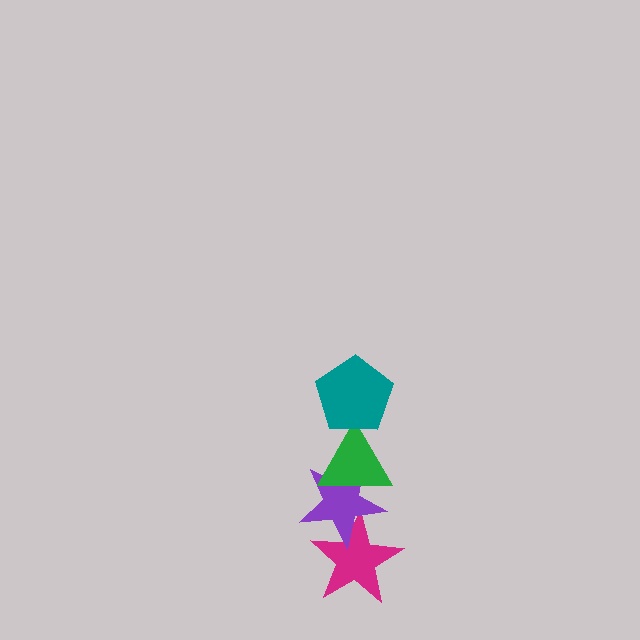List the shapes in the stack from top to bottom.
From top to bottom: the teal pentagon, the green triangle, the purple star, the magenta star.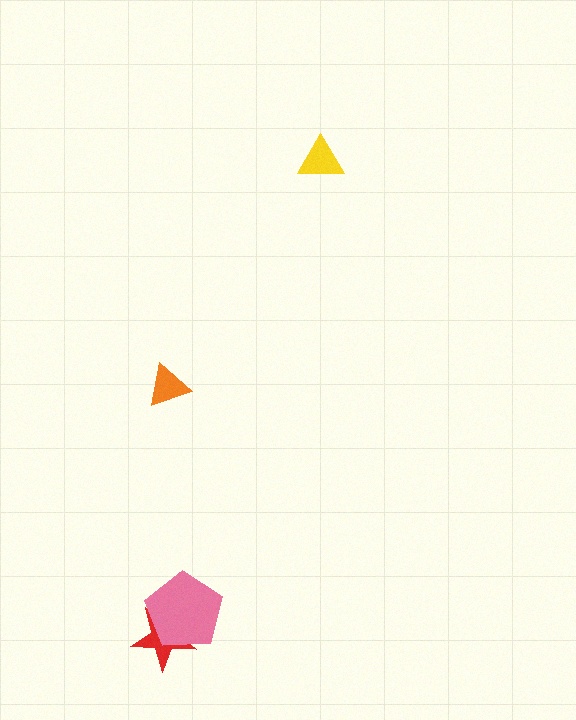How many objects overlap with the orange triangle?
0 objects overlap with the orange triangle.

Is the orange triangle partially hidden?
No, no other shape covers it.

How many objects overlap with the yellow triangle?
0 objects overlap with the yellow triangle.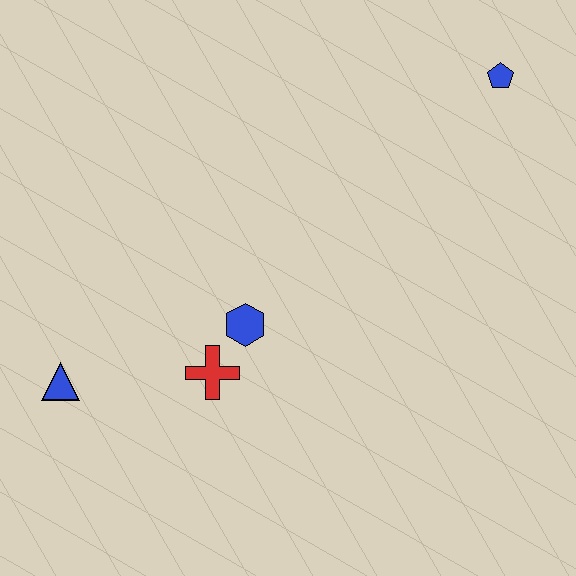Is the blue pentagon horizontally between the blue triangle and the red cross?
No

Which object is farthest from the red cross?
The blue pentagon is farthest from the red cross.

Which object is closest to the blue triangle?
The red cross is closest to the blue triangle.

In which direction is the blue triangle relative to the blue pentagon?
The blue triangle is to the left of the blue pentagon.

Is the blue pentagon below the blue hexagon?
No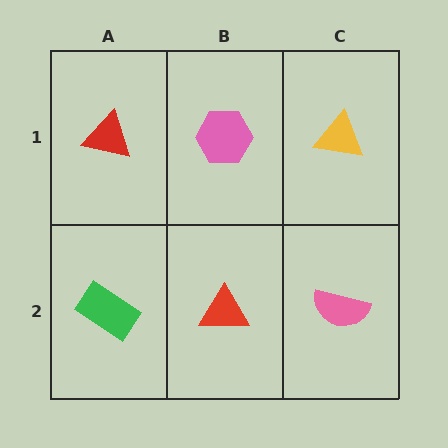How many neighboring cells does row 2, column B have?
3.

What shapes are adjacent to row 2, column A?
A red triangle (row 1, column A), a red triangle (row 2, column B).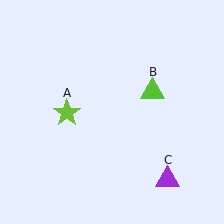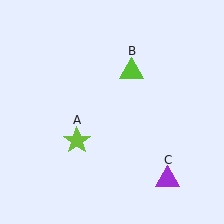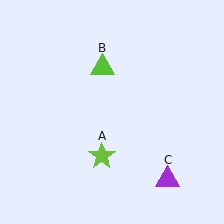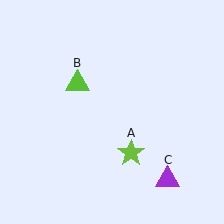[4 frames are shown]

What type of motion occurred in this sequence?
The lime star (object A), lime triangle (object B) rotated counterclockwise around the center of the scene.